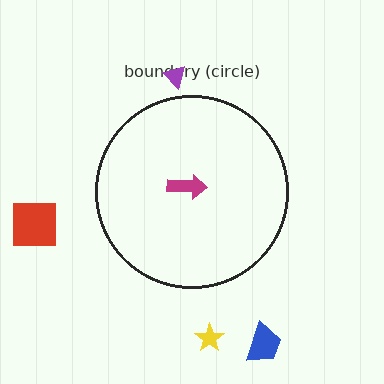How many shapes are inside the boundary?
1 inside, 4 outside.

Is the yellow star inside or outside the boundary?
Outside.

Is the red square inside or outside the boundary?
Outside.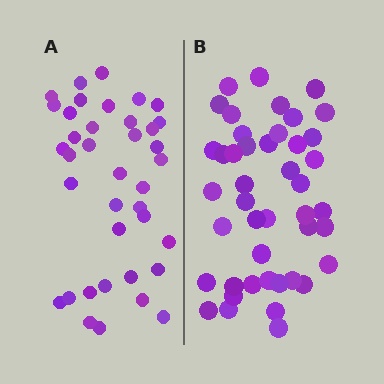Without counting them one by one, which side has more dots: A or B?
Region B (the right region) has more dots.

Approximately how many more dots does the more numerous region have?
Region B has about 6 more dots than region A.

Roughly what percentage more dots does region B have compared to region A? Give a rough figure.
About 15% more.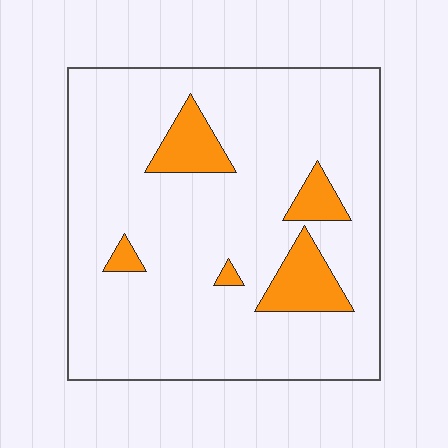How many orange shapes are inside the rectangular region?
5.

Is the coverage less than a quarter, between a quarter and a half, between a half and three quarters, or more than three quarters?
Less than a quarter.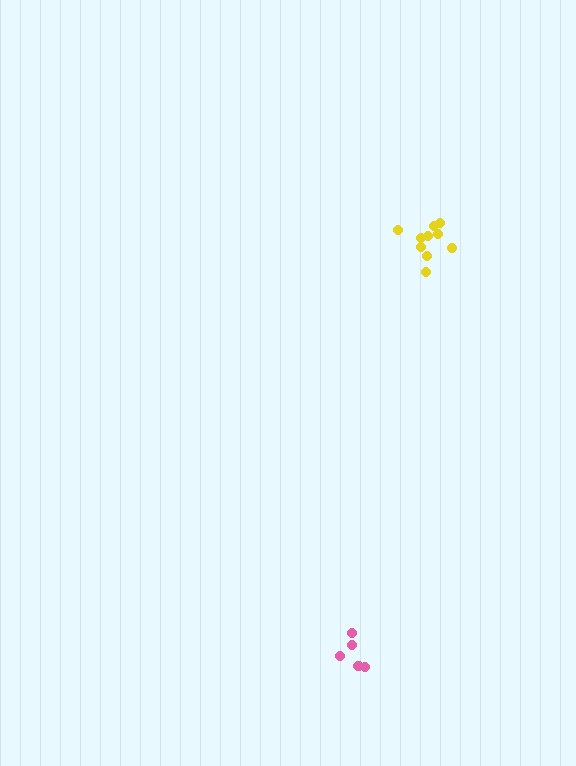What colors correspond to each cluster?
The clusters are colored: pink, yellow.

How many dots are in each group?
Group 1: 5 dots, Group 2: 10 dots (15 total).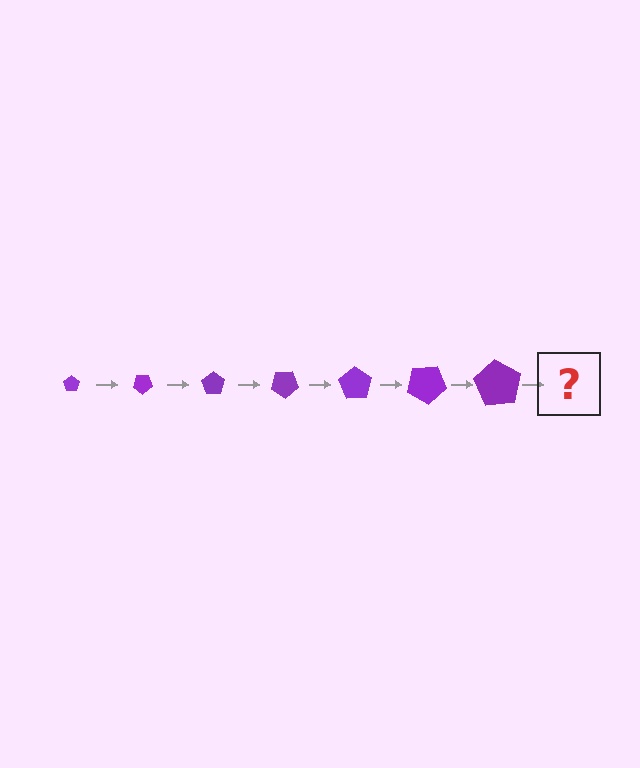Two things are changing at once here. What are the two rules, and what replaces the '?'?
The two rules are that the pentagon grows larger each step and it rotates 35 degrees each step. The '?' should be a pentagon, larger than the previous one and rotated 245 degrees from the start.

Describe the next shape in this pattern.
It should be a pentagon, larger than the previous one and rotated 245 degrees from the start.